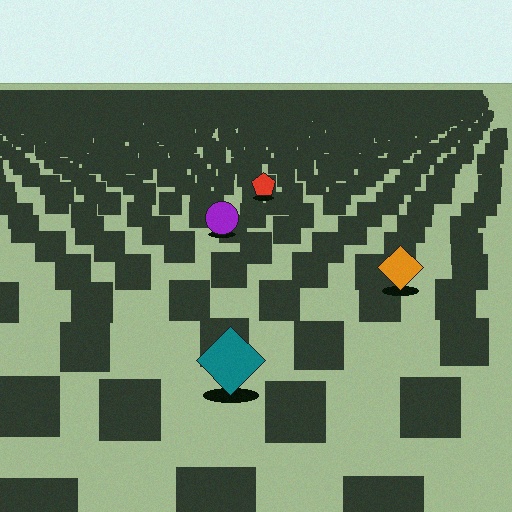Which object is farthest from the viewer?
The red pentagon is farthest from the viewer. It appears smaller and the ground texture around it is denser.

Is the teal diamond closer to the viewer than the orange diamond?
Yes. The teal diamond is closer — you can tell from the texture gradient: the ground texture is coarser near it.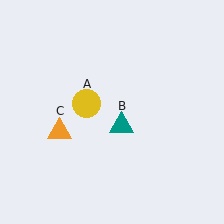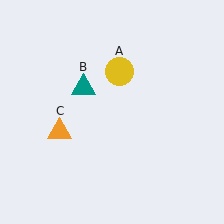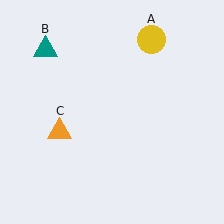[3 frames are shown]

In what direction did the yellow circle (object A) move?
The yellow circle (object A) moved up and to the right.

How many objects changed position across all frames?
2 objects changed position: yellow circle (object A), teal triangle (object B).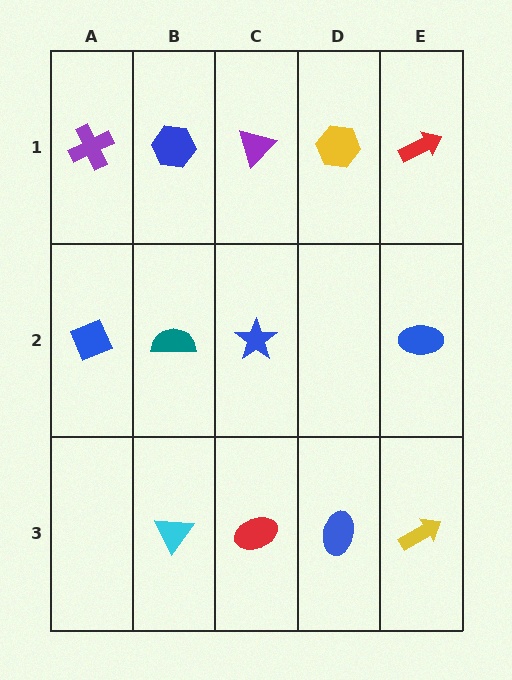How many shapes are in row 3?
4 shapes.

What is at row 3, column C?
A red ellipse.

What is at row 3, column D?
A blue ellipse.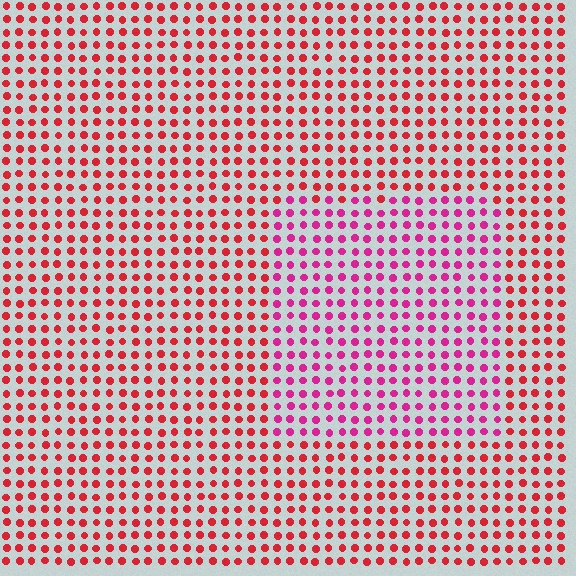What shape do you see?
I see a rectangle.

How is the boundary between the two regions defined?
The boundary is defined purely by a slight shift in hue (about 33 degrees). Spacing, size, and orientation are identical on both sides.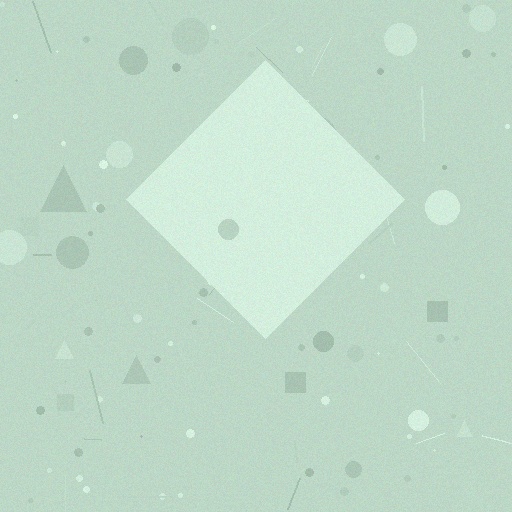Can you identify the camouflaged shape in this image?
The camouflaged shape is a diamond.